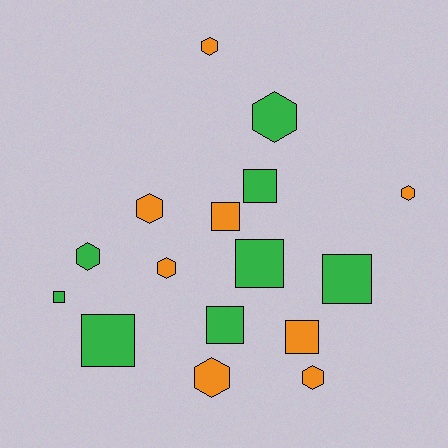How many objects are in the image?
There are 16 objects.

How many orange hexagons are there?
There are 6 orange hexagons.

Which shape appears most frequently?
Hexagon, with 8 objects.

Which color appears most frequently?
Green, with 8 objects.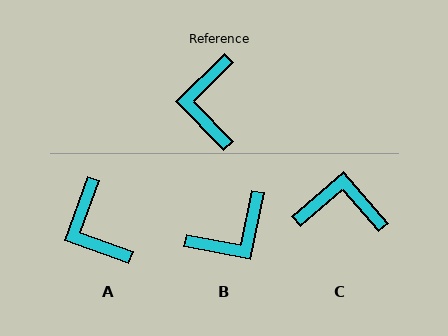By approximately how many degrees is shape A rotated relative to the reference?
Approximately 25 degrees counter-clockwise.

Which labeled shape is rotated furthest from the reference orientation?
B, about 124 degrees away.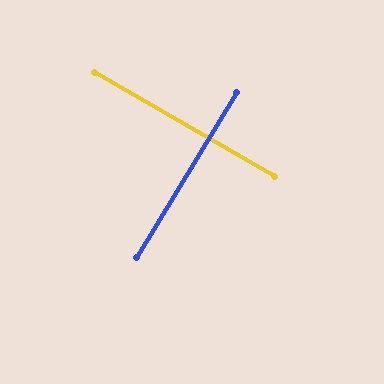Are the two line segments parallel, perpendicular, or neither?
Perpendicular — they meet at approximately 89°.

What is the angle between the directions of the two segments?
Approximately 89 degrees.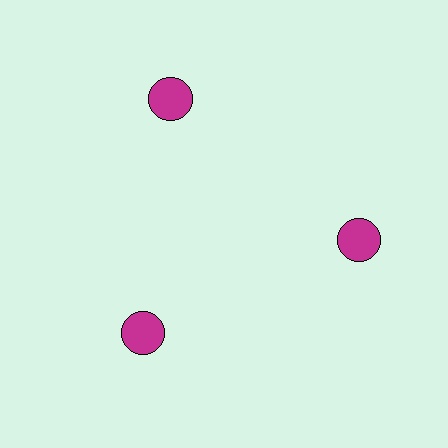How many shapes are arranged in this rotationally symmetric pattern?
There are 3 shapes, arranged in 3 groups of 1.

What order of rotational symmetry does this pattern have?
This pattern has 3-fold rotational symmetry.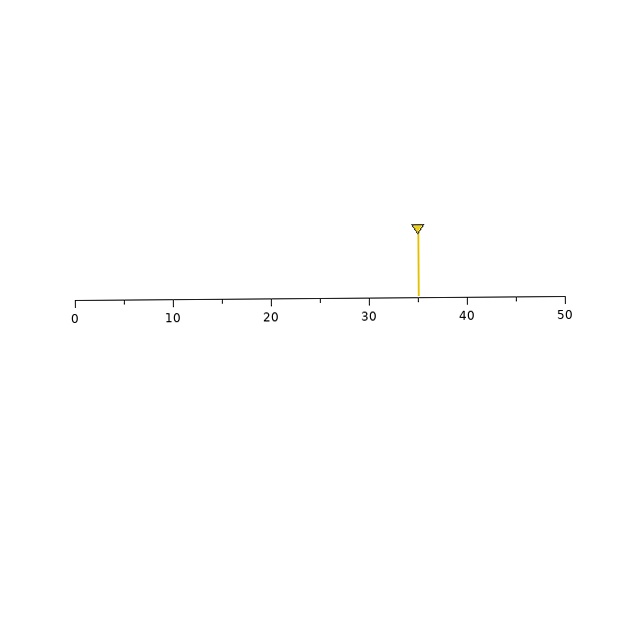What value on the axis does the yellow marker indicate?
The marker indicates approximately 35.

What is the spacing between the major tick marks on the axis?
The major ticks are spaced 10 apart.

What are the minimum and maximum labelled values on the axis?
The axis runs from 0 to 50.